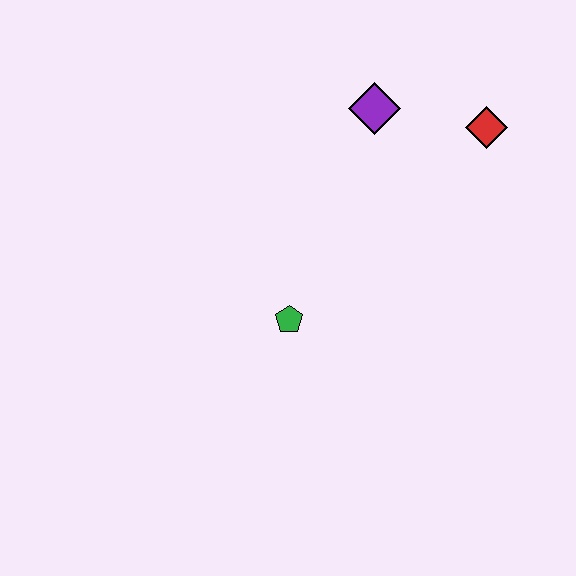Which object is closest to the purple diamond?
The red diamond is closest to the purple diamond.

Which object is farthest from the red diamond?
The green pentagon is farthest from the red diamond.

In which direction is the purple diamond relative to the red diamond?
The purple diamond is to the left of the red diamond.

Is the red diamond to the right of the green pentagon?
Yes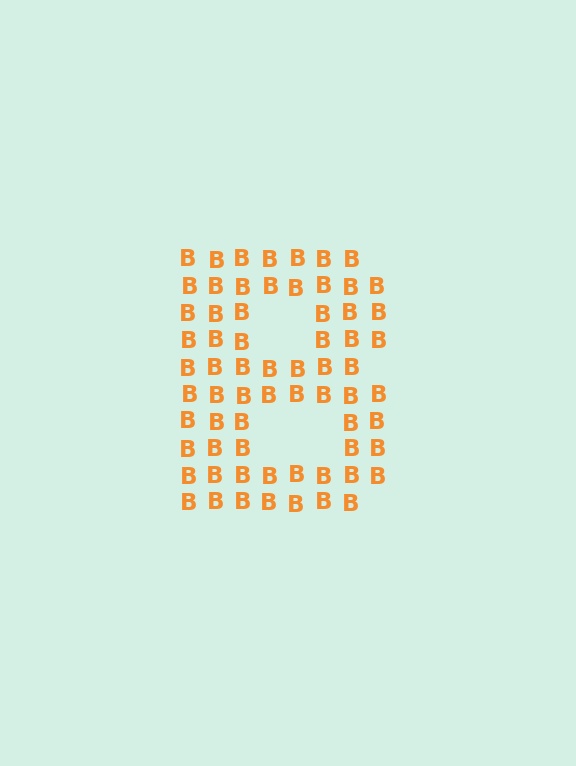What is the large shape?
The large shape is the letter B.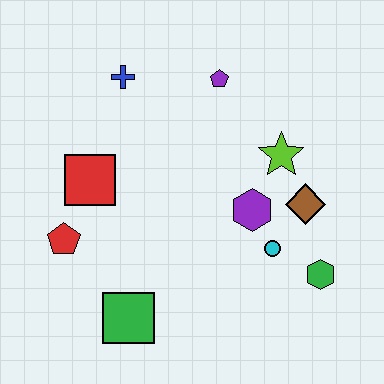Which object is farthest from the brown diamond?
The red pentagon is farthest from the brown diamond.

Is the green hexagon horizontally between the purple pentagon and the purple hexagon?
No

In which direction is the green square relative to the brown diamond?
The green square is to the left of the brown diamond.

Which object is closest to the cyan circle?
The purple hexagon is closest to the cyan circle.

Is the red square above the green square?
Yes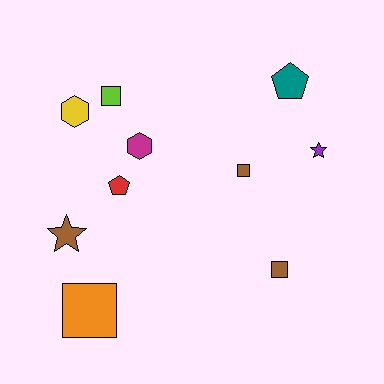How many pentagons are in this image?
There are 2 pentagons.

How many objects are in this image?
There are 10 objects.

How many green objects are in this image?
There are no green objects.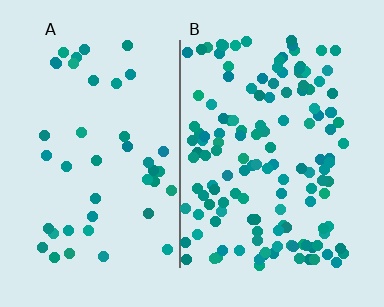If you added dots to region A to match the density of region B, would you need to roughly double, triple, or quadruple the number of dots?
Approximately triple.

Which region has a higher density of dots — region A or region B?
B (the right).